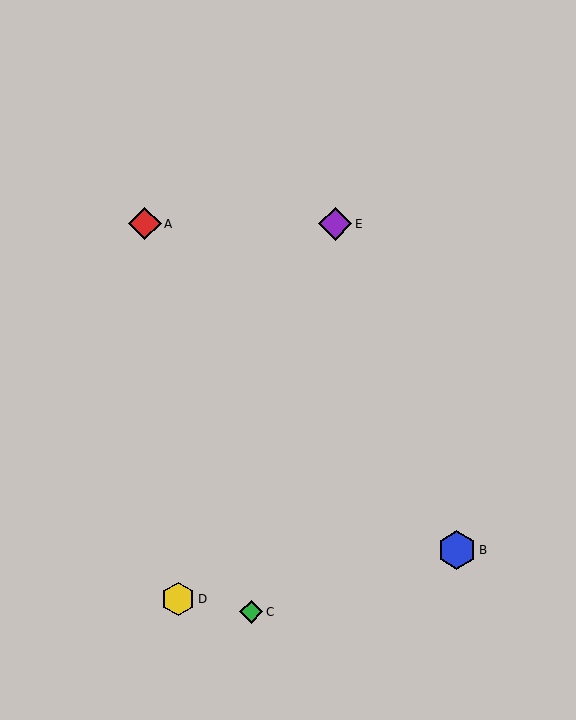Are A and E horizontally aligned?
Yes, both are at y≈224.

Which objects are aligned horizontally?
Objects A, E are aligned horizontally.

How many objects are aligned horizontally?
2 objects (A, E) are aligned horizontally.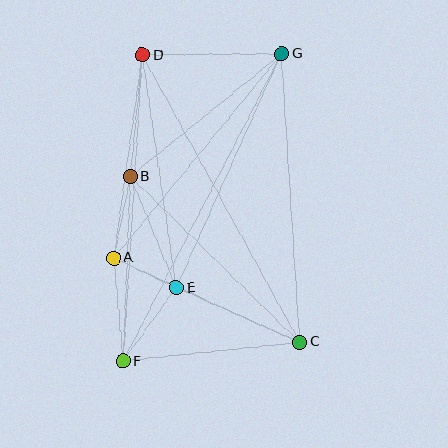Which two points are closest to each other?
Points A and E are closest to each other.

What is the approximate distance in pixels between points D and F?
The distance between D and F is approximately 307 pixels.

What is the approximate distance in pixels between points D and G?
The distance between D and G is approximately 139 pixels.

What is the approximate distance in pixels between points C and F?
The distance between C and F is approximately 178 pixels.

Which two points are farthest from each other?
Points F and G are farthest from each other.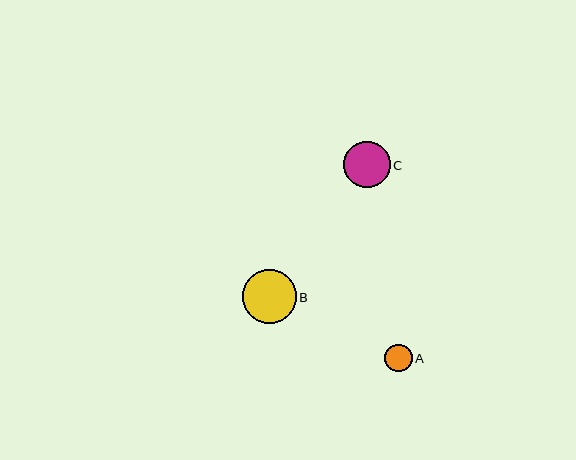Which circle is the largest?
Circle B is the largest with a size of approximately 53 pixels.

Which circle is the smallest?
Circle A is the smallest with a size of approximately 27 pixels.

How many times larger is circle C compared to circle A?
Circle C is approximately 1.7 times the size of circle A.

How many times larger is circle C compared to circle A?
Circle C is approximately 1.7 times the size of circle A.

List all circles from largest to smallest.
From largest to smallest: B, C, A.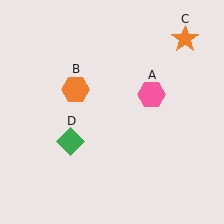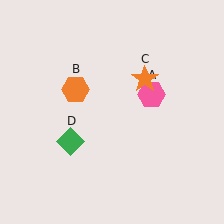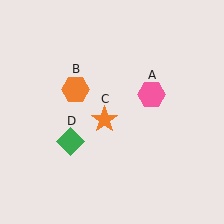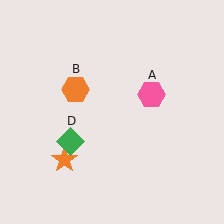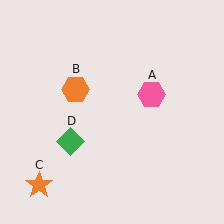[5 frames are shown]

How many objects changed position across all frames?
1 object changed position: orange star (object C).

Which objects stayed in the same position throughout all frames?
Pink hexagon (object A) and orange hexagon (object B) and green diamond (object D) remained stationary.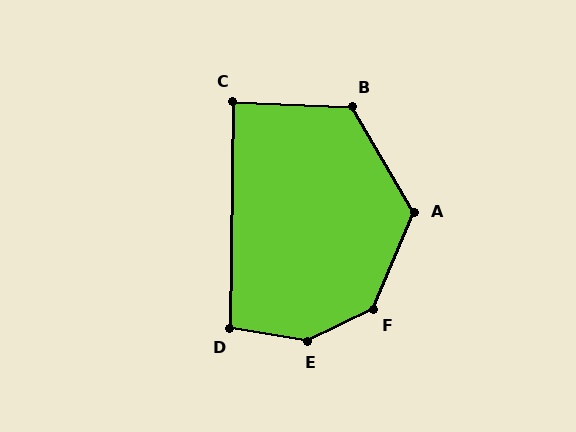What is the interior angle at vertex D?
Approximately 99 degrees (obtuse).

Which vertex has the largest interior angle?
E, at approximately 145 degrees.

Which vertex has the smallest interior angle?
C, at approximately 88 degrees.